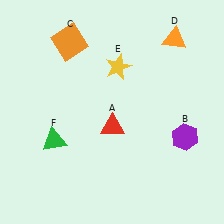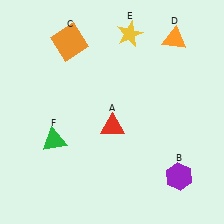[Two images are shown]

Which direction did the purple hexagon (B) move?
The purple hexagon (B) moved down.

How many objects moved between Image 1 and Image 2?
2 objects moved between the two images.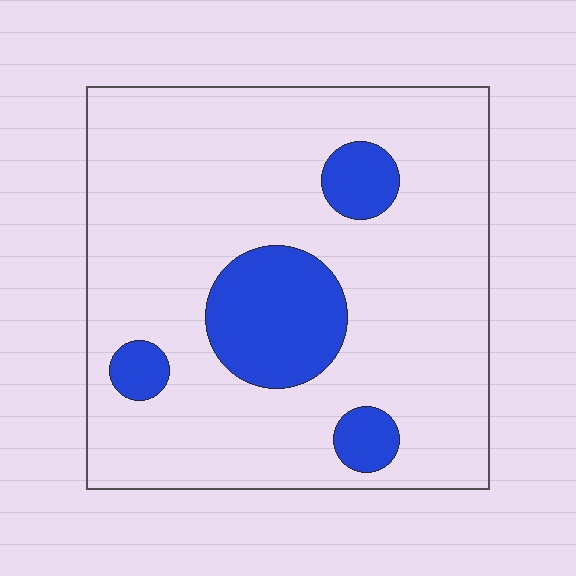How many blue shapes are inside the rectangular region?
4.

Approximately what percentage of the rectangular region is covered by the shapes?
Approximately 15%.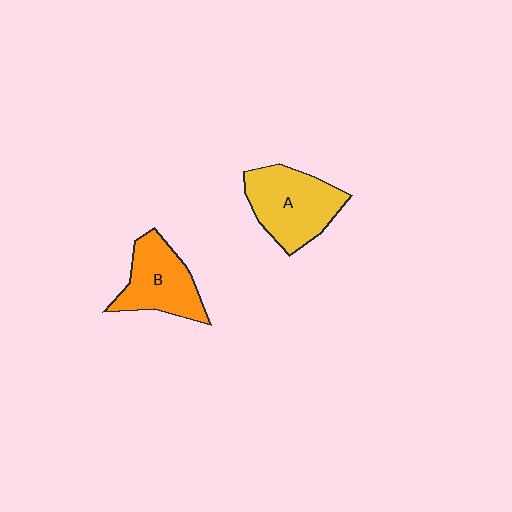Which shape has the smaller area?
Shape B (orange).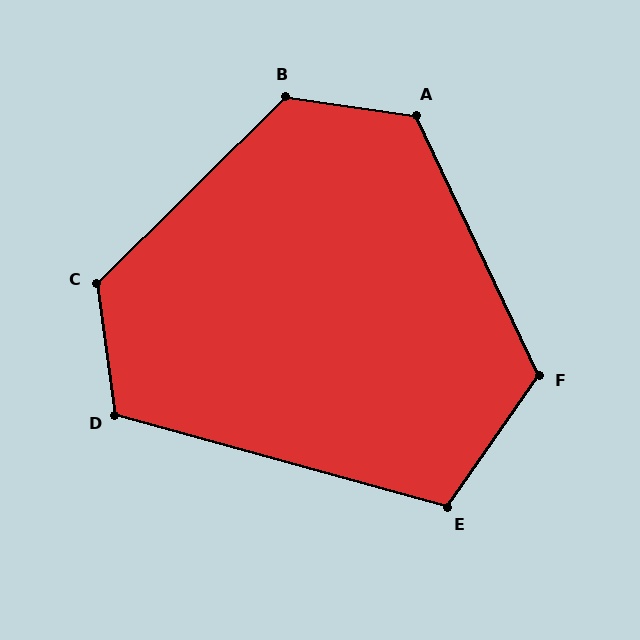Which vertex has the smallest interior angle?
E, at approximately 110 degrees.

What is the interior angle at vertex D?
Approximately 113 degrees (obtuse).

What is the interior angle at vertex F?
Approximately 120 degrees (obtuse).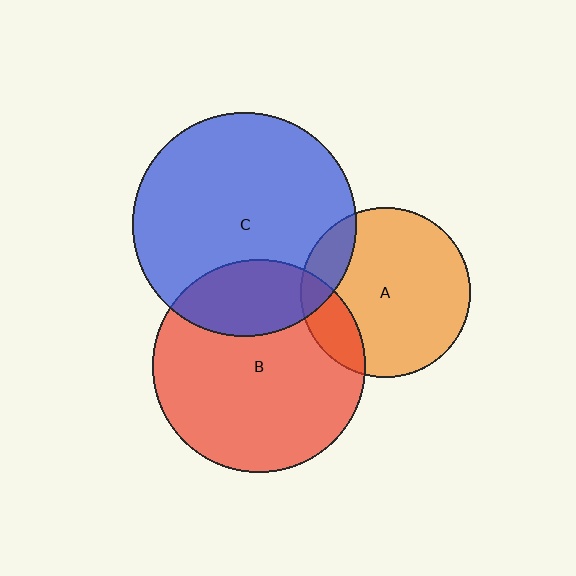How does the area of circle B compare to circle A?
Approximately 1.6 times.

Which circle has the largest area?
Circle C (blue).